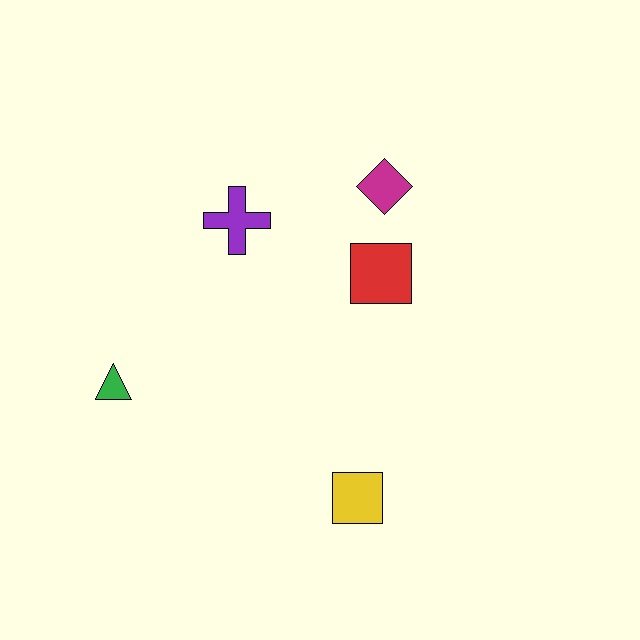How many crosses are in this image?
There is 1 cross.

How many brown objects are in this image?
There are no brown objects.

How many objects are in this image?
There are 5 objects.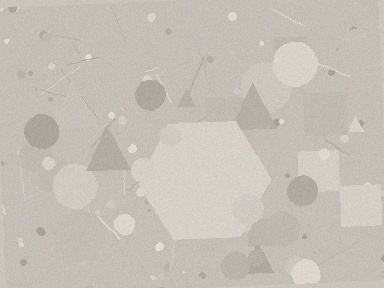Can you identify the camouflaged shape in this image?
The camouflaged shape is a hexagon.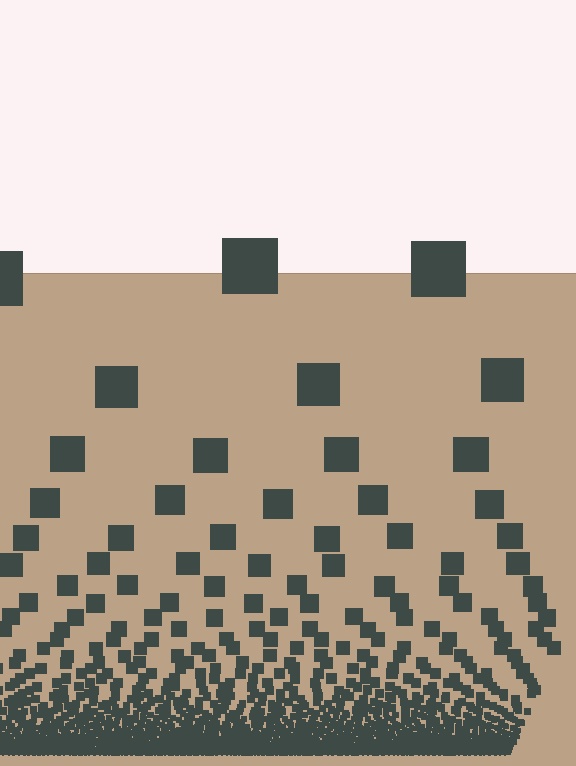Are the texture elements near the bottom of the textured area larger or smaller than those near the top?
Smaller. The gradient is inverted — elements near the bottom are smaller and denser.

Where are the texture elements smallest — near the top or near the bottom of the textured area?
Near the bottom.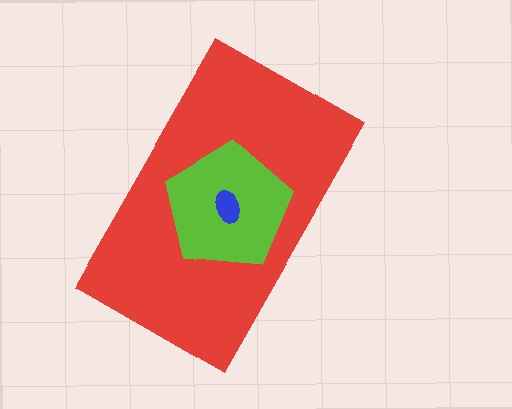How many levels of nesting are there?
3.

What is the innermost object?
The blue ellipse.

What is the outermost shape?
The red rectangle.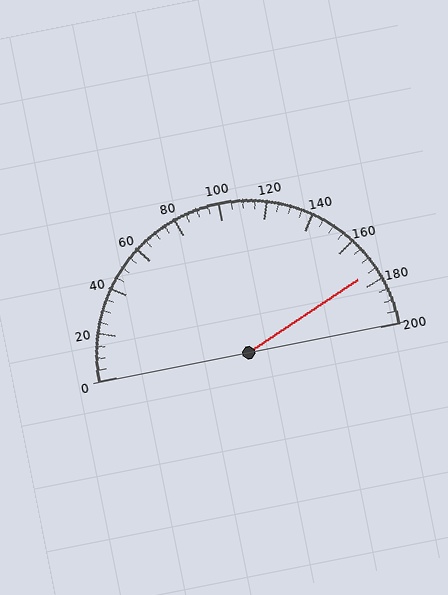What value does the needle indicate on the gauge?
The needle indicates approximately 175.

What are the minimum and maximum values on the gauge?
The gauge ranges from 0 to 200.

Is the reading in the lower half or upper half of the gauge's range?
The reading is in the upper half of the range (0 to 200).